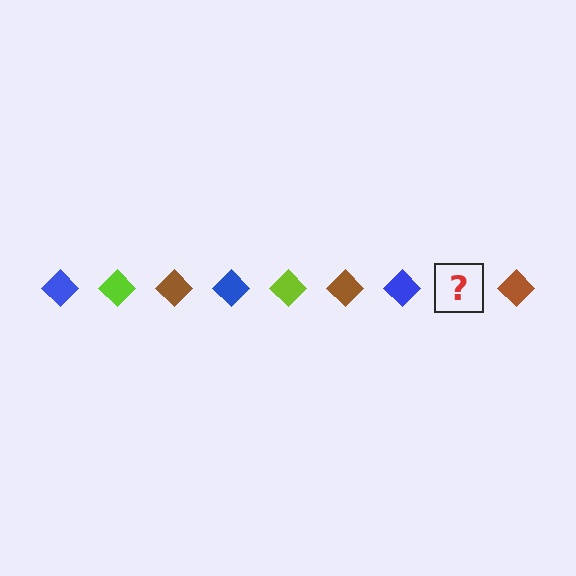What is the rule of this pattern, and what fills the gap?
The rule is that the pattern cycles through blue, lime, brown diamonds. The gap should be filled with a lime diamond.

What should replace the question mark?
The question mark should be replaced with a lime diamond.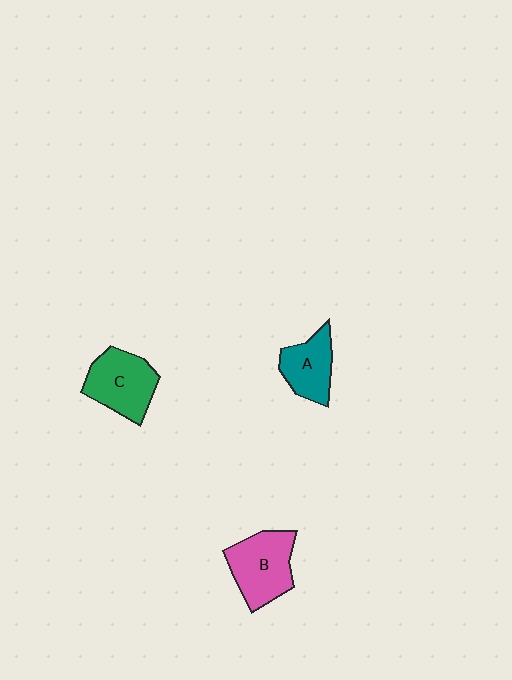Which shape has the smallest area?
Shape A (teal).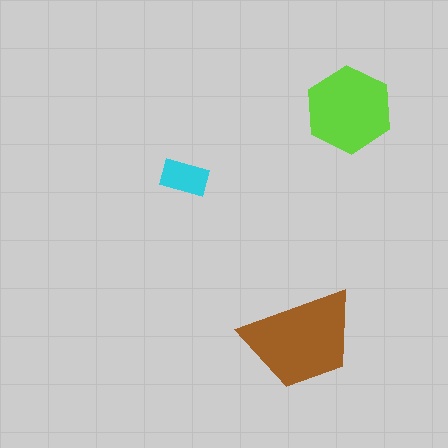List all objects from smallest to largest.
The cyan rectangle, the lime hexagon, the brown trapezoid.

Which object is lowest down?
The brown trapezoid is bottommost.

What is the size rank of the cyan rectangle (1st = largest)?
3rd.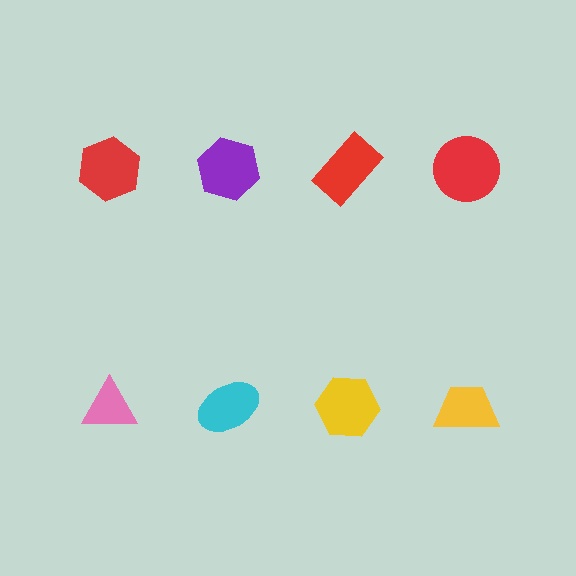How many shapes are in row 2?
4 shapes.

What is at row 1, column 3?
A red rectangle.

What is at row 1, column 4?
A red circle.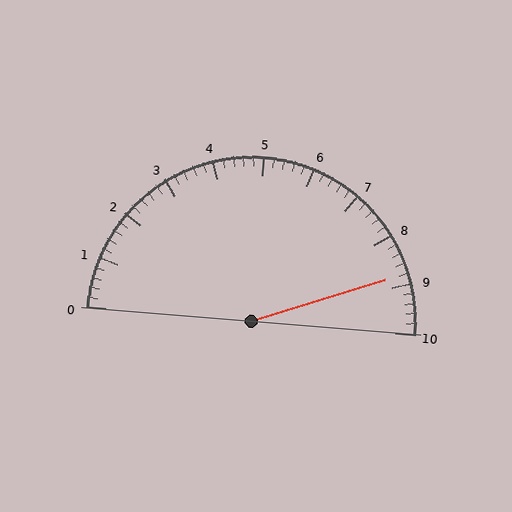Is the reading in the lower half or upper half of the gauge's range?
The reading is in the upper half of the range (0 to 10).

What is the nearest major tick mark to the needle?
The nearest major tick mark is 9.